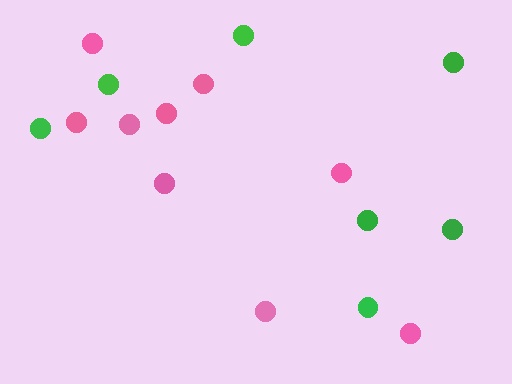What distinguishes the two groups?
There are 2 groups: one group of pink circles (9) and one group of green circles (7).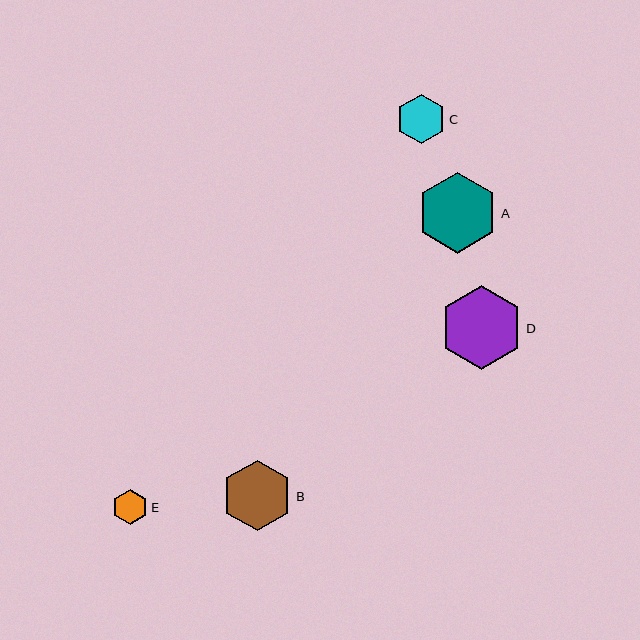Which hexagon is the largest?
Hexagon D is the largest with a size of approximately 84 pixels.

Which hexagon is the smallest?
Hexagon E is the smallest with a size of approximately 35 pixels.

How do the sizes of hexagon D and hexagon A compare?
Hexagon D and hexagon A are approximately the same size.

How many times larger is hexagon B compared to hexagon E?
Hexagon B is approximately 2.0 times the size of hexagon E.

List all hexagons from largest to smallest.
From largest to smallest: D, A, B, C, E.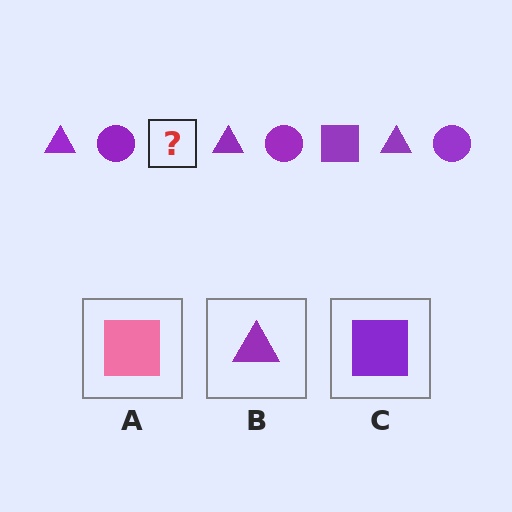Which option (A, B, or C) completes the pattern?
C.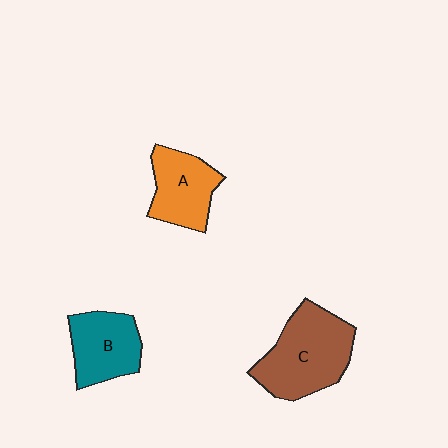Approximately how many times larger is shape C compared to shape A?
Approximately 1.5 times.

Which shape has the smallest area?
Shape A (orange).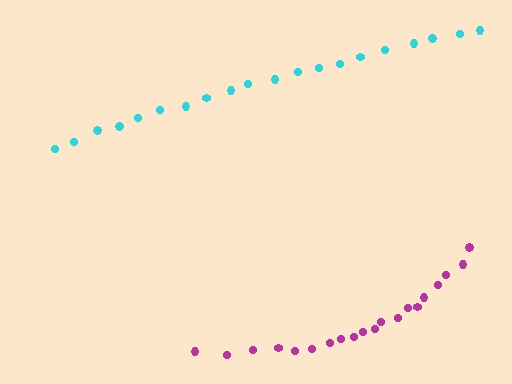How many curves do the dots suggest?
There are 2 distinct paths.